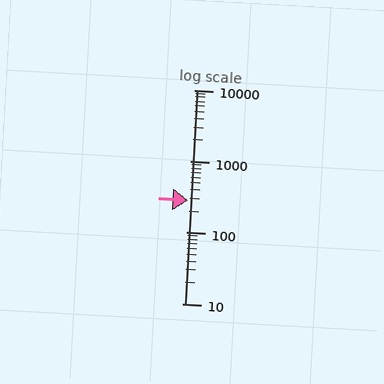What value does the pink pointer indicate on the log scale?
The pointer indicates approximately 280.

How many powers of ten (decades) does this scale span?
The scale spans 3 decades, from 10 to 10000.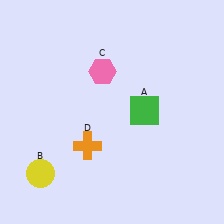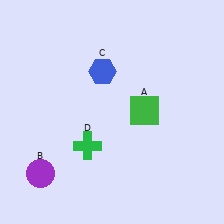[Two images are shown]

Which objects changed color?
B changed from yellow to purple. C changed from pink to blue. D changed from orange to green.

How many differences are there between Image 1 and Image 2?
There are 3 differences between the two images.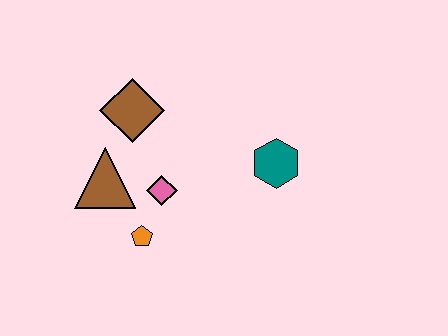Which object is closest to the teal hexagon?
The pink diamond is closest to the teal hexagon.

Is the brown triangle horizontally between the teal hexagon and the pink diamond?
No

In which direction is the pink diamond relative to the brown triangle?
The pink diamond is to the right of the brown triangle.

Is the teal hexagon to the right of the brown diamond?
Yes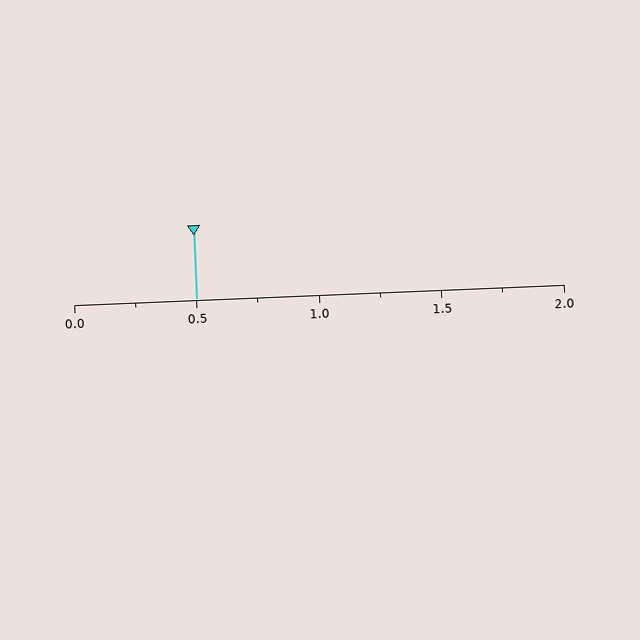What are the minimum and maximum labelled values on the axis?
The axis runs from 0.0 to 2.0.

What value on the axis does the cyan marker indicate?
The marker indicates approximately 0.5.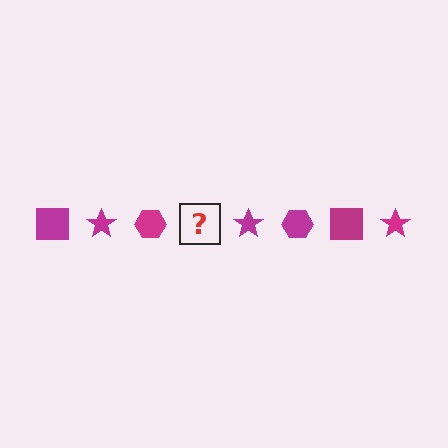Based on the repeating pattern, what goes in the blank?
The blank should be a magenta square.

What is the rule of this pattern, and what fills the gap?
The rule is that the pattern cycles through square, star, hexagon shapes in magenta. The gap should be filled with a magenta square.